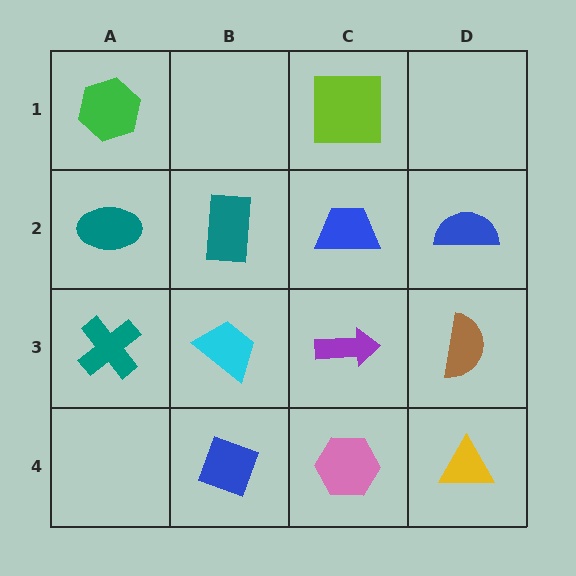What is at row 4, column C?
A pink hexagon.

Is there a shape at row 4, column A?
No, that cell is empty.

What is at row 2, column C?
A blue trapezoid.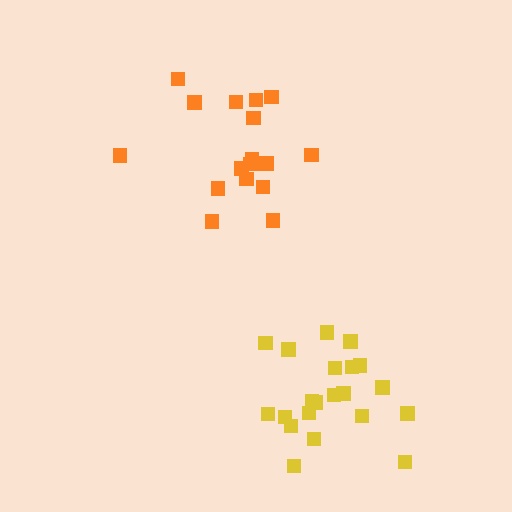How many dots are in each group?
Group 1: 21 dots, Group 2: 18 dots (39 total).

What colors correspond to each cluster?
The clusters are colored: yellow, orange.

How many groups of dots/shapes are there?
There are 2 groups.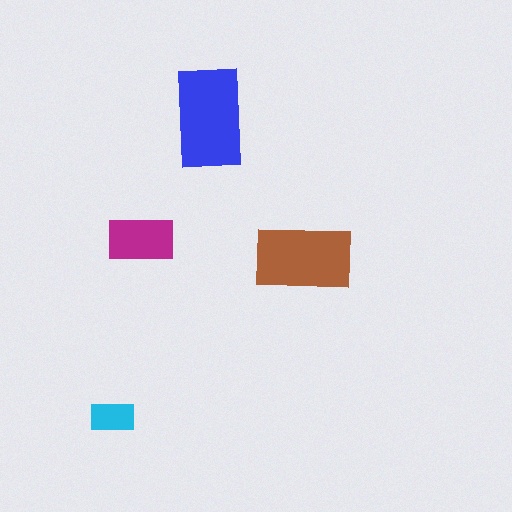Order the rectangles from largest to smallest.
the blue one, the brown one, the magenta one, the cyan one.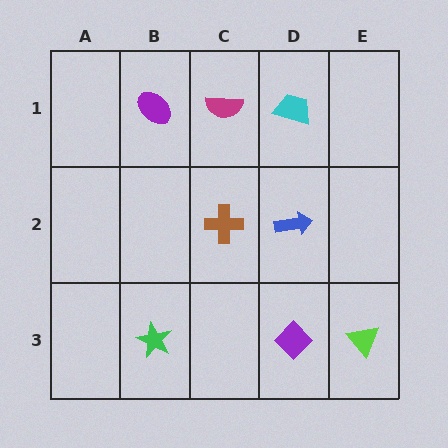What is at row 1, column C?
A magenta semicircle.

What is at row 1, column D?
A cyan trapezoid.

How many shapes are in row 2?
2 shapes.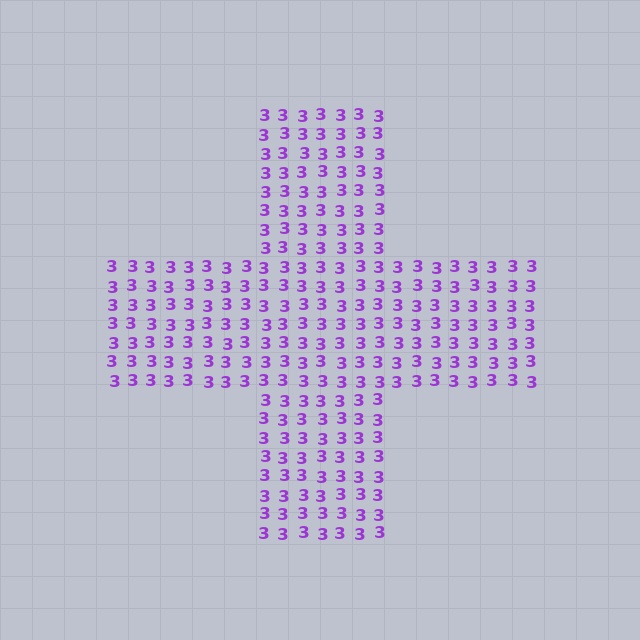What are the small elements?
The small elements are digit 3's.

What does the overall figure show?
The overall figure shows a cross.